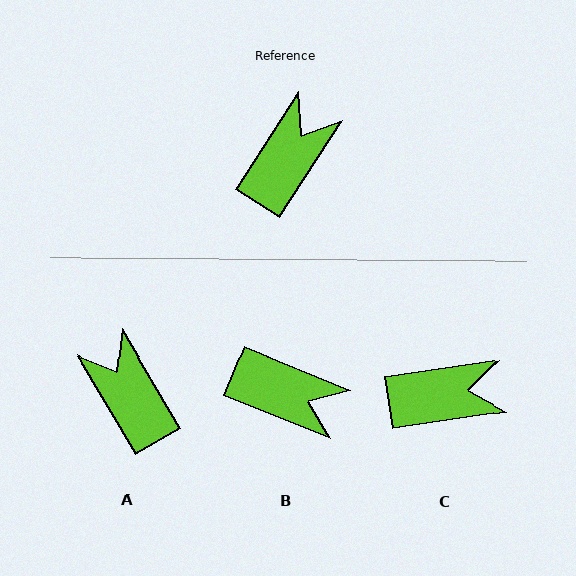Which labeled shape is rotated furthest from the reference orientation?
B, about 79 degrees away.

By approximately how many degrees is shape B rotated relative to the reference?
Approximately 79 degrees clockwise.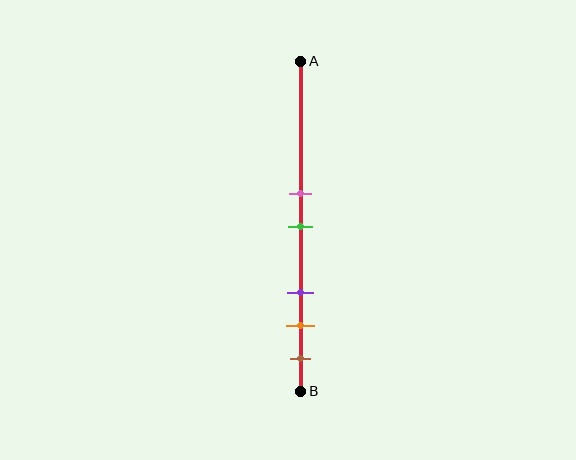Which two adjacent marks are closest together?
The pink and green marks are the closest adjacent pair.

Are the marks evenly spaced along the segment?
No, the marks are not evenly spaced.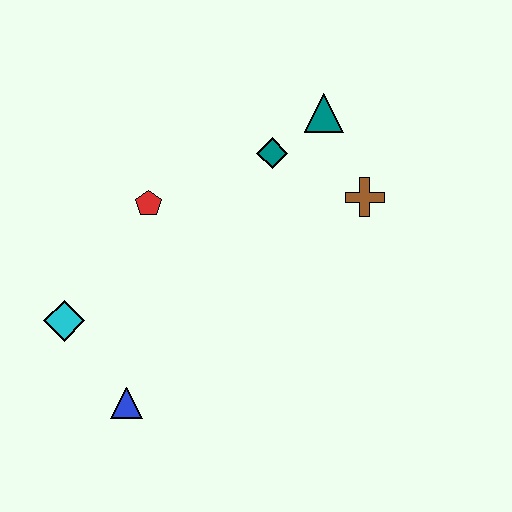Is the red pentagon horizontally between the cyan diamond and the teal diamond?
Yes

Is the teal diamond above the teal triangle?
No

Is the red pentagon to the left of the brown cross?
Yes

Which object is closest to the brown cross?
The teal triangle is closest to the brown cross.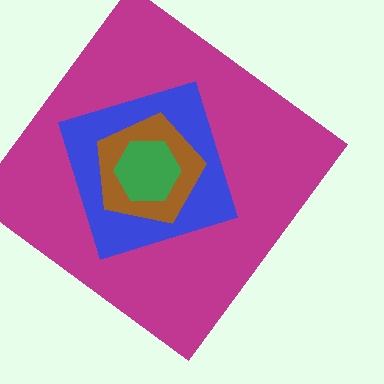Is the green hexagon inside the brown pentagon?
Yes.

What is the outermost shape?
The magenta diamond.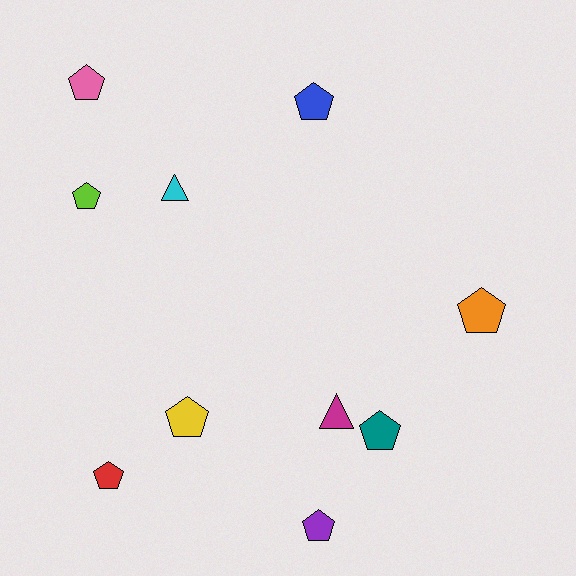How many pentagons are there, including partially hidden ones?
There are 8 pentagons.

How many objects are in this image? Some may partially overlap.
There are 10 objects.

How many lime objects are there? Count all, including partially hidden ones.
There is 1 lime object.